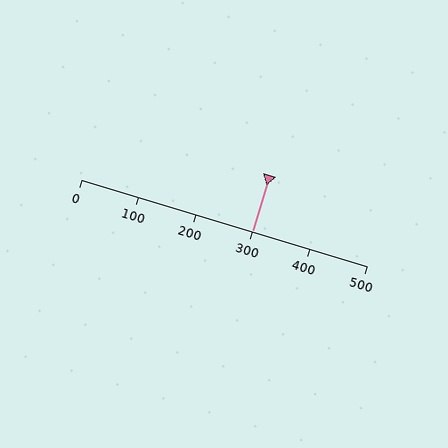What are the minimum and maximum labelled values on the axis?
The axis runs from 0 to 500.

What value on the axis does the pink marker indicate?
The marker indicates approximately 300.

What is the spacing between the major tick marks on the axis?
The major ticks are spaced 100 apart.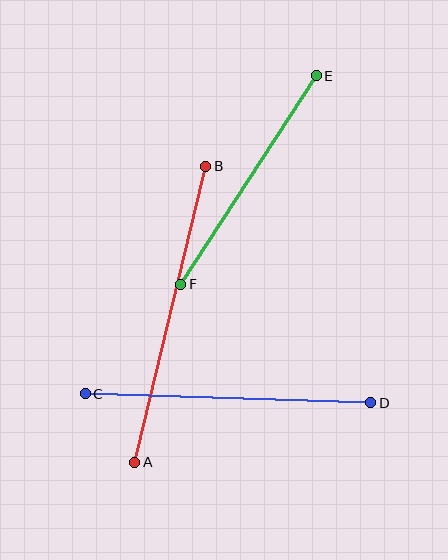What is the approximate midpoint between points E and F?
The midpoint is at approximately (248, 180) pixels.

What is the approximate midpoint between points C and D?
The midpoint is at approximately (228, 398) pixels.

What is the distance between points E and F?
The distance is approximately 248 pixels.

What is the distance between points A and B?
The distance is approximately 305 pixels.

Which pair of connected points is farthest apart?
Points A and B are farthest apart.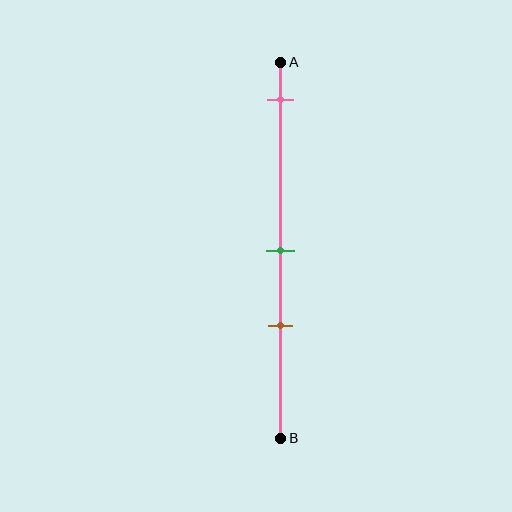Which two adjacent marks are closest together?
The green and brown marks are the closest adjacent pair.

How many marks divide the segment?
There are 3 marks dividing the segment.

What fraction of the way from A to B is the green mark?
The green mark is approximately 50% (0.5) of the way from A to B.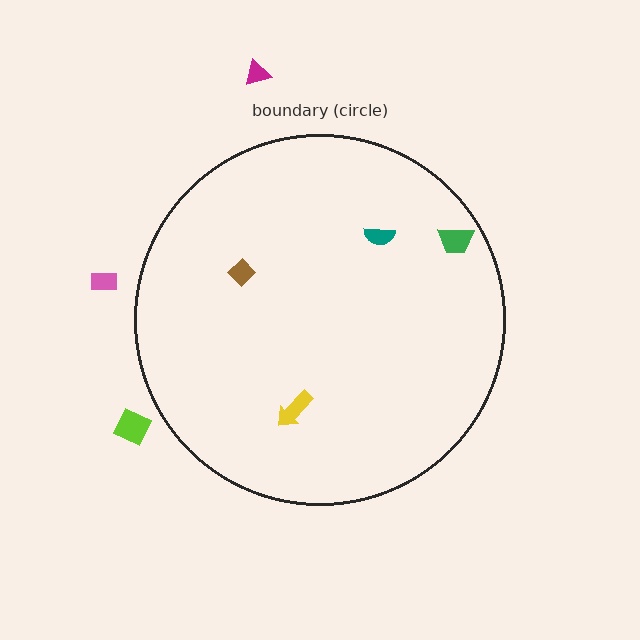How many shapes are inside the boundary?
4 inside, 3 outside.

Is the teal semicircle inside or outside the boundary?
Inside.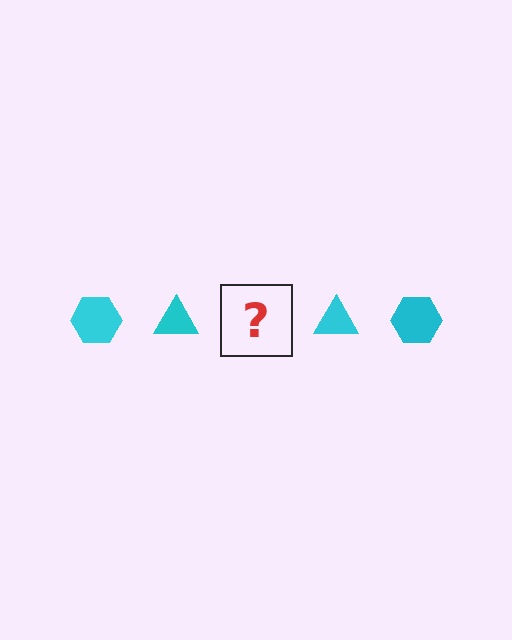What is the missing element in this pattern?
The missing element is a cyan hexagon.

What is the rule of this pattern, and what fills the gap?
The rule is that the pattern cycles through hexagon, triangle shapes in cyan. The gap should be filled with a cyan hexagon.